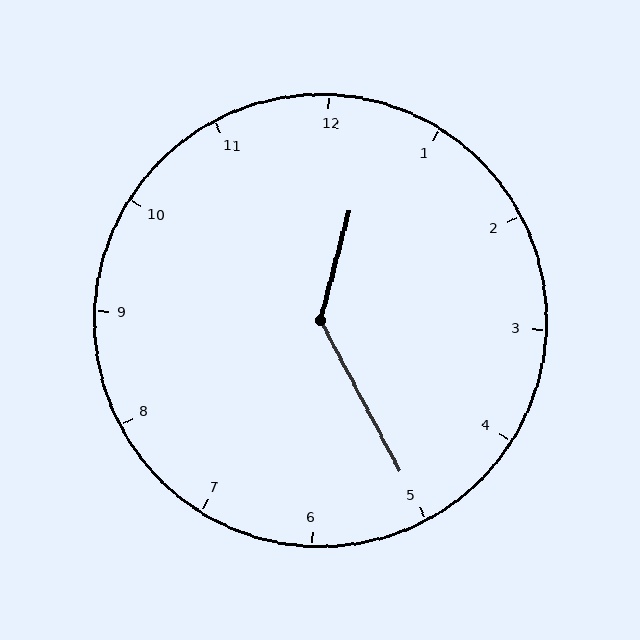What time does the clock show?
12:25.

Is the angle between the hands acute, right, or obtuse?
It is obtuse.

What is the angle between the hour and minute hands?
Approximately 138 degrees.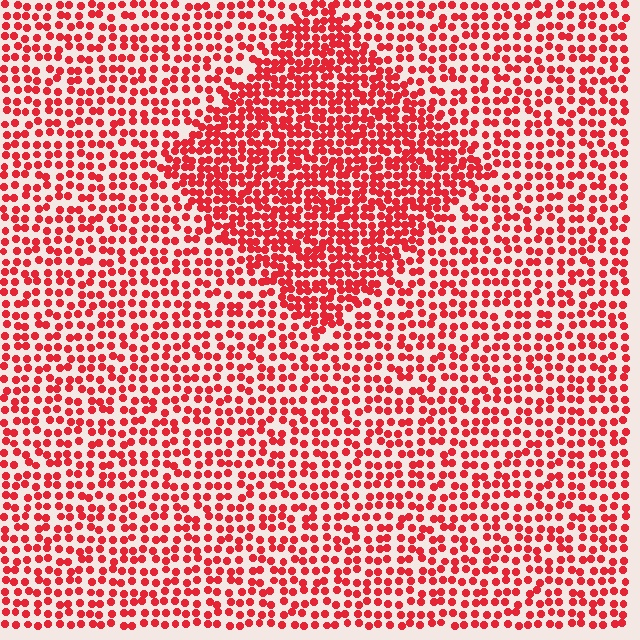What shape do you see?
I see a diamond.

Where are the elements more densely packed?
The elements are more densely packed inside the diamond boundary.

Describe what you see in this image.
The image contains small red elements arranged at two different densities. A diamond-shaped region is visible where the elements are more densely packed than the surrounding area.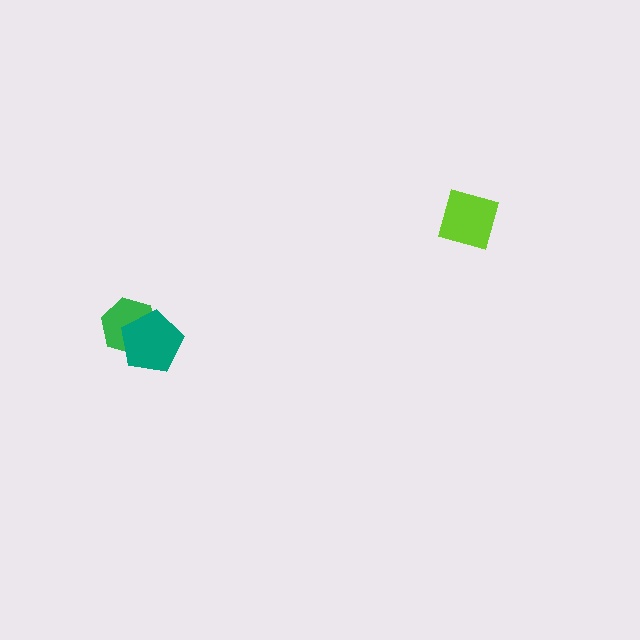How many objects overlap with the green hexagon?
1 object overlaps with the green hexagon.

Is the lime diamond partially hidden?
No, no other shape covers it.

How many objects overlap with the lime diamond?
0 objects overlap with the lime diamond.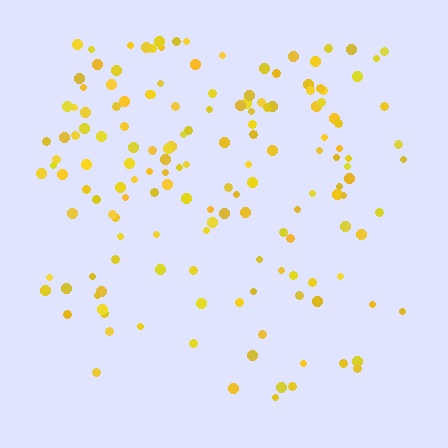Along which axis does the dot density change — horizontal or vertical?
Vertical.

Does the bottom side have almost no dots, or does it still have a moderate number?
Still a moderate number, just noticeably fewer than the top.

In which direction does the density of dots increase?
From bottom to top, with the top side densest.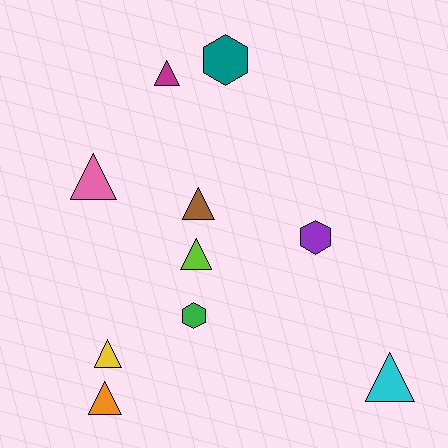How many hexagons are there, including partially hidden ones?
There are 3 hexagons.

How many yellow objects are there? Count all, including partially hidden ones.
There is 1 yellow object.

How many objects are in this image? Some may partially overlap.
There are 10 objects.